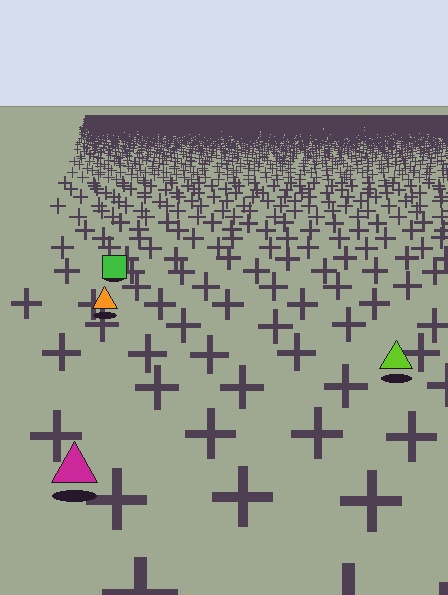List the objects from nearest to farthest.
From nearest to farthest: the magenta triangle, the lime triangle, the orange triangle, the green square.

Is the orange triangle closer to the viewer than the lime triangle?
No. The lime triangle is closer — you can tell from the texture gradient: the ground texture is coarser near it.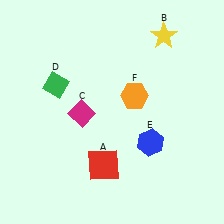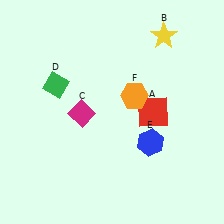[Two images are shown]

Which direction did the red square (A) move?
The red square (A) moved up.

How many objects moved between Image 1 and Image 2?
1 object moved between the two images.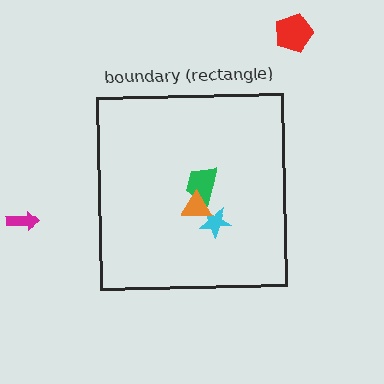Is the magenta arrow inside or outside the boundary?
Outside.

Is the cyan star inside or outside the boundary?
Inside.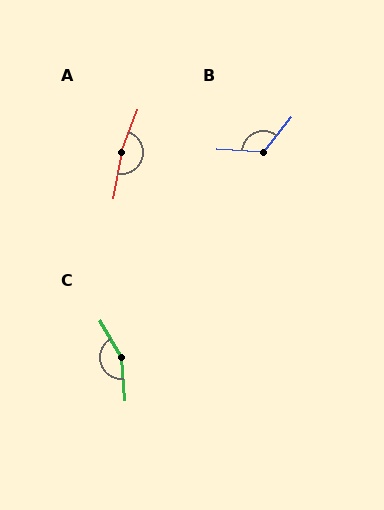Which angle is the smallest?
B, at approximately 125 degrees.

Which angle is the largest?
A, at approximately 170 degrees.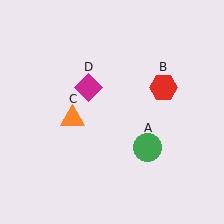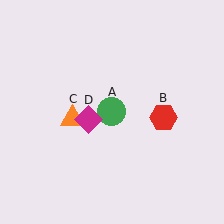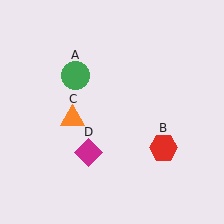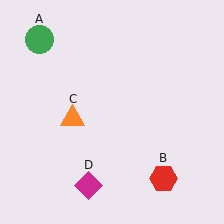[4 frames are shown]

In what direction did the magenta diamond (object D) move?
The magenta diamond (object D) moved down.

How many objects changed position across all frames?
3 objects changed position: green circle (object A), red hexagon (object B), magenta diamond (object D).